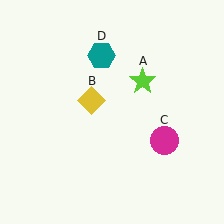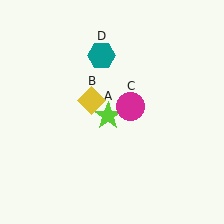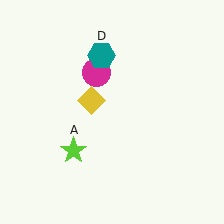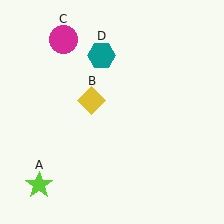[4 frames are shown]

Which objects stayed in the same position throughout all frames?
Yellow diamond (object B) and teal hexagon (object D) remained stationary.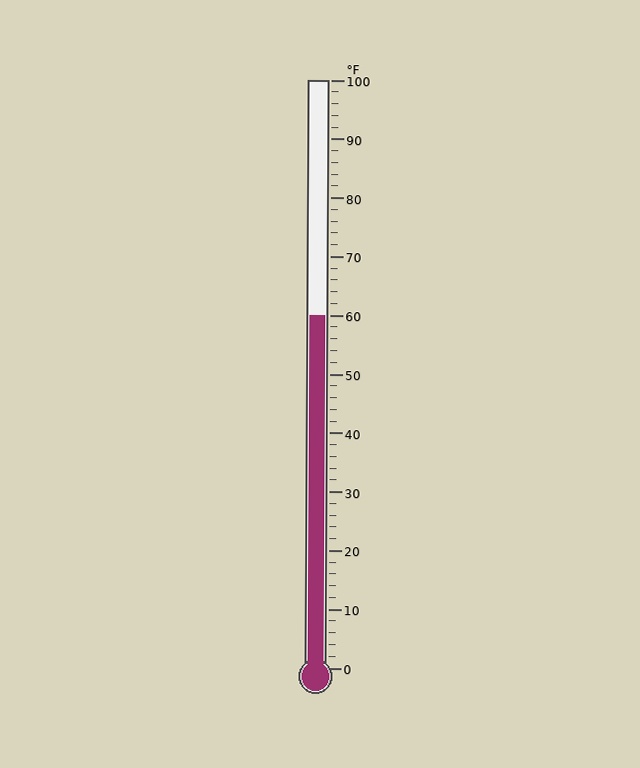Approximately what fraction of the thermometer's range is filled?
The thermometer is filled to approximately 60% of its range.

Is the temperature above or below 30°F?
The temperature is above 30°F.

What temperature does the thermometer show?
The thermometer shows approximately 60°F.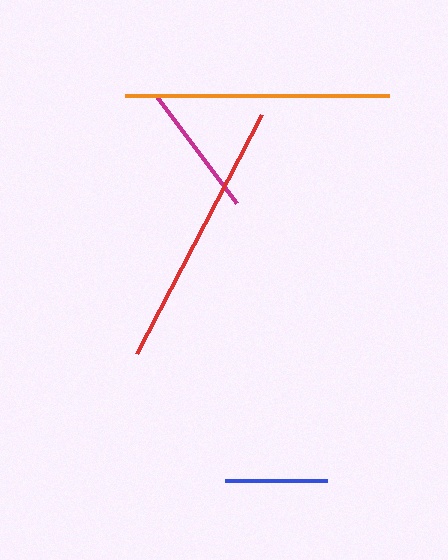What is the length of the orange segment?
The orange segment is approximately 264 pixels long.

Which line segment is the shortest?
The blue line is the shortest at approximately 102 pixels.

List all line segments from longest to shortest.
From longest to shortest: red, orange, magenta, blue.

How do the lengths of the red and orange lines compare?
The red and orange lines are approximately the same length.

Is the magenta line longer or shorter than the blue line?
The magenta line is longer than the blue line.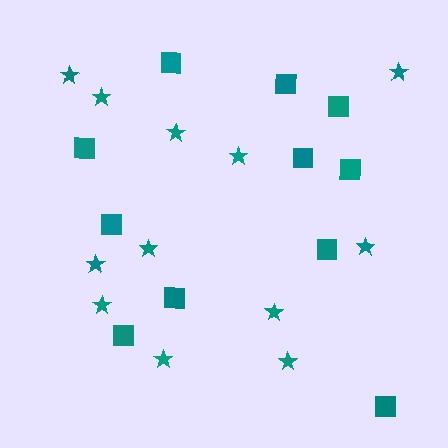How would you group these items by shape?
There are 2 groups: one group of stars (12) and one group of squares (11).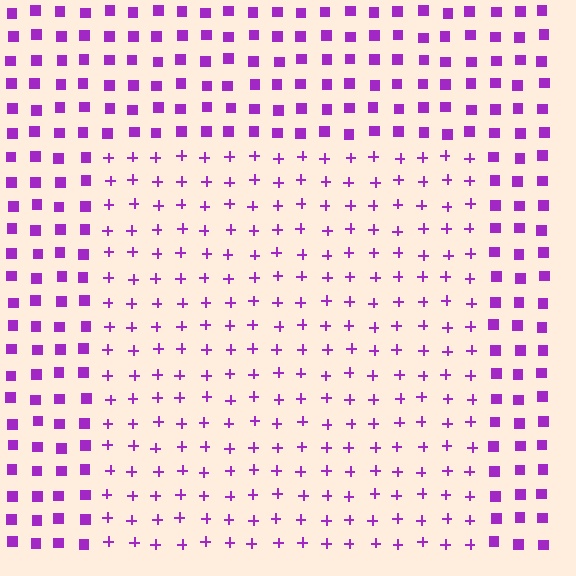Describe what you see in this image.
The image is filled with small purple elements arranged in a uniform grid. A rectangle-shaped region contains plus signs, while the surrounding area contains squares. The boundary is defined purely by the change in element shape.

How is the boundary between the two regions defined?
The boundary is defined by a change in element shape: plus signs inside vs. squares outside. All elements share the same color and spacing.